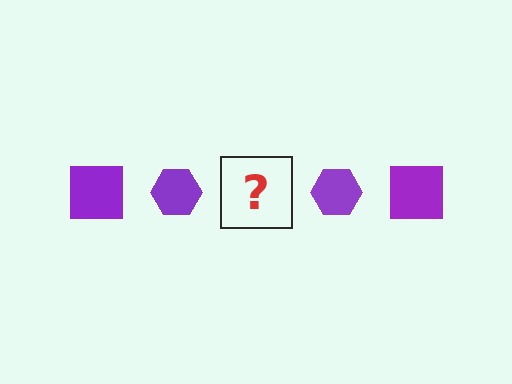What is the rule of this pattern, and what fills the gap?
The rule is that the pattern cycles through square, hexagon shapes in purple. The gap should be filled with a purple square.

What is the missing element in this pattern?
The missing element is a purple square.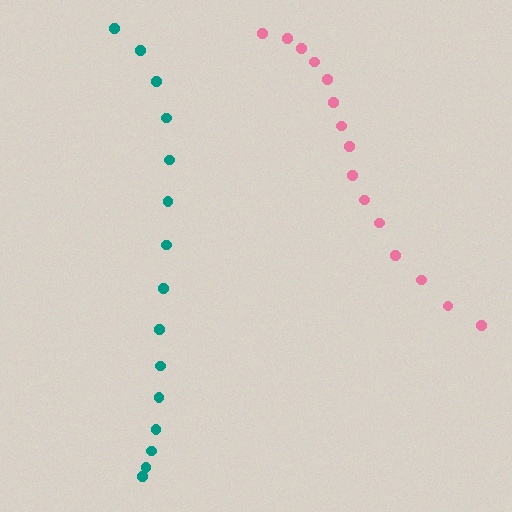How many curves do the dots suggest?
There are 2 distinct paths.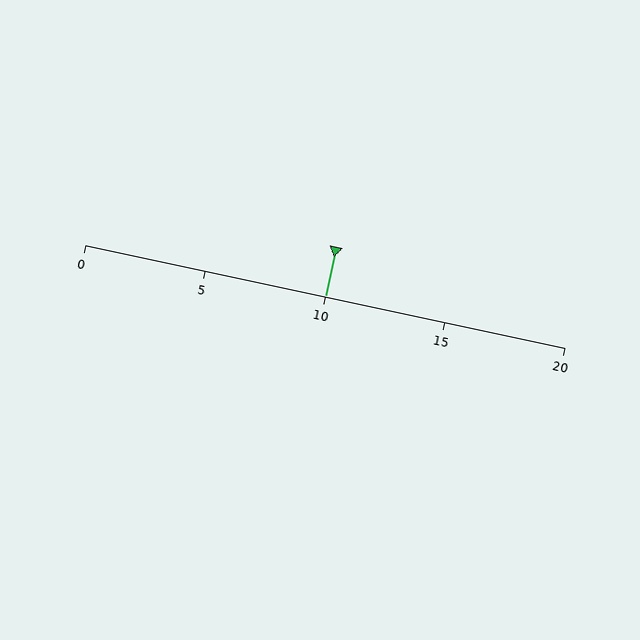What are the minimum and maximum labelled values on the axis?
The axis runs from 0 to 20.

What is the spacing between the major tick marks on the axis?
The major ticks are spaced 5 apart.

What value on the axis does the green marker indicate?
The marker indicates approximately 10.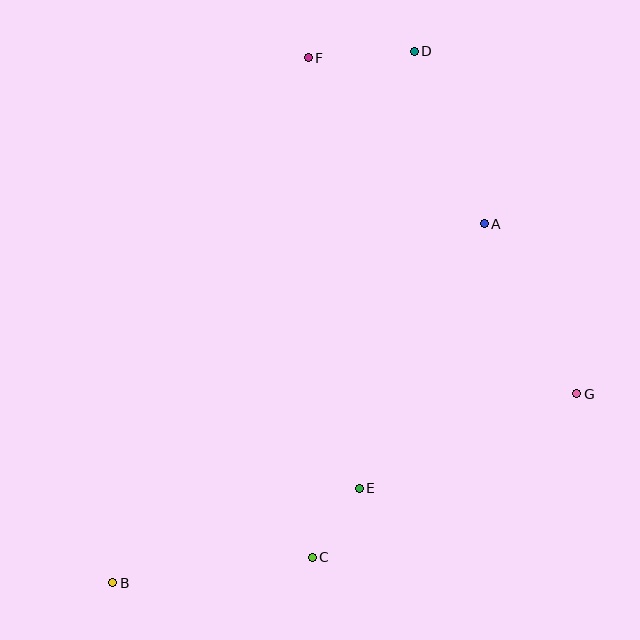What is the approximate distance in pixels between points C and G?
The distance between C and G is approximately 311 pixels.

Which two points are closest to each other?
Points C and E are closest to each other.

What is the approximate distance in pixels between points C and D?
The distance between C and D is approximately 516 pixels.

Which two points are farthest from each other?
Points B and D are farthest from each other.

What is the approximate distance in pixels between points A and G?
The distance between A and G is approximately 193 pixels.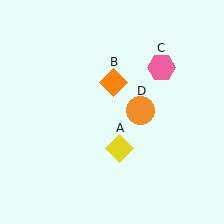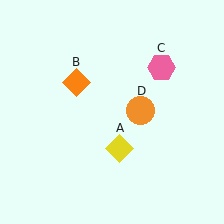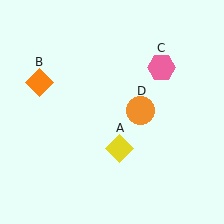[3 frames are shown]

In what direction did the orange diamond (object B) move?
The orange diamond (object B) moved left.